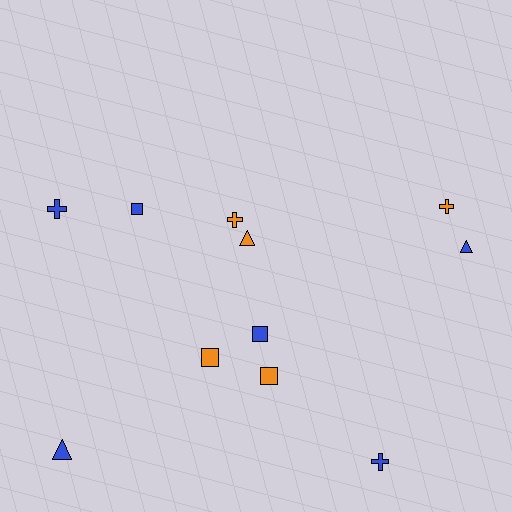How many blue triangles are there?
There are 2 blue triangles.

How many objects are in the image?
There are 11 objects.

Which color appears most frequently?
Blue, with 6 objects.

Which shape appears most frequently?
Cross, with 4 objects.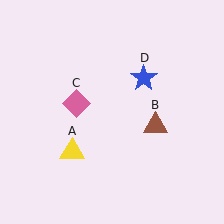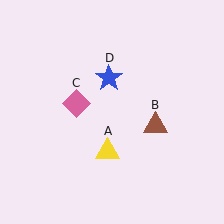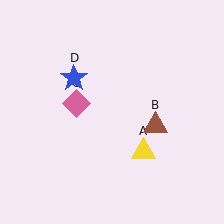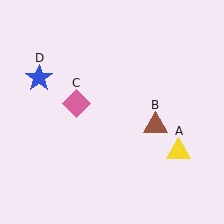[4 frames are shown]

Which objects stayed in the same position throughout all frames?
Brown triangle (object B) and pink diamond (object C) remained stationary.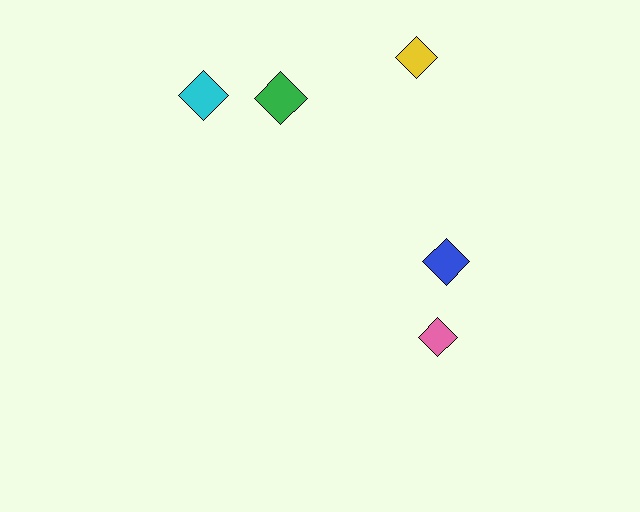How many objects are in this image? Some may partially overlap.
There are 5 objects.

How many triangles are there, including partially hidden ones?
There are no triangles.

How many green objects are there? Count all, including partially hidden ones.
There is 1 green object.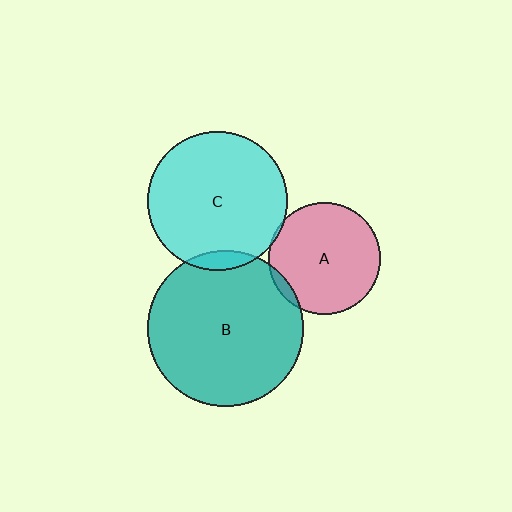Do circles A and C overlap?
Yes.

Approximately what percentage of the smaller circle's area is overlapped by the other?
Approximately 5%.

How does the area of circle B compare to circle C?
Approximately 1.2 times.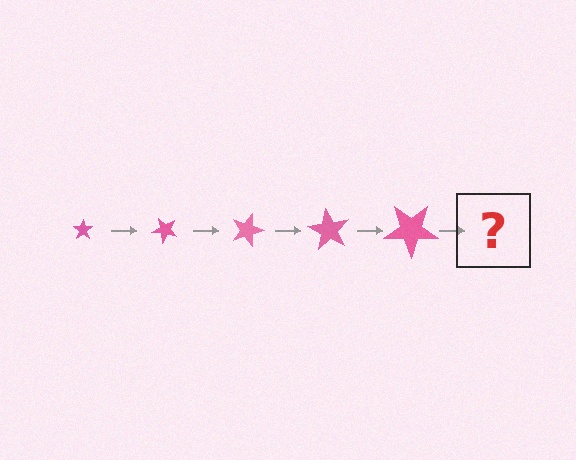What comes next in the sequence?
The next element should be a star, larger than the previous one and rotated 225 degrees from the start.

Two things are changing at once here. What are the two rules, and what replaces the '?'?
The two rules are that the star grows larger each step and it rotates 45 degrees each step. The '?' should be a star, larger than the previous one and rotated 225 degrees from the start.